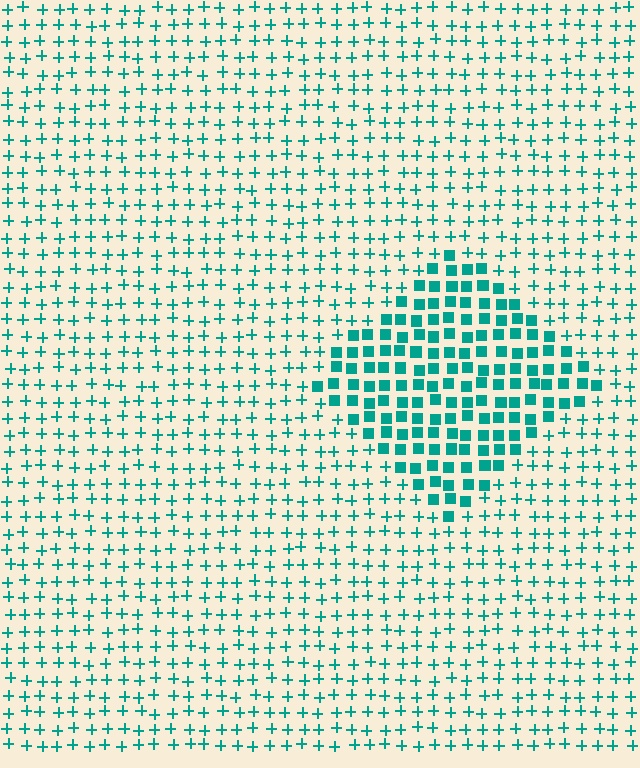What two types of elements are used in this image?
The image uses squares inside the diamond region and plus signs outside it.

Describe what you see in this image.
The image is filled with small teal elements arranged in a uniform grid. A diamond-shaped region contains squares, while the surrounding area contains plus signs. The boundary is defined purely by the change in element shape.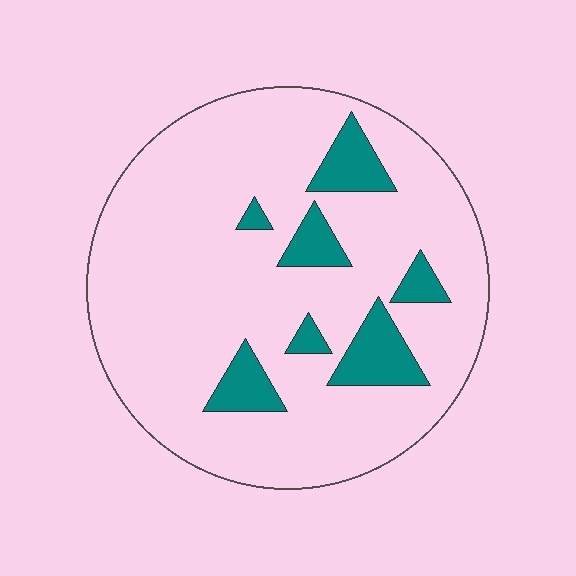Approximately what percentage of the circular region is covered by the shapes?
Approximately 15%.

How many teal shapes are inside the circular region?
7.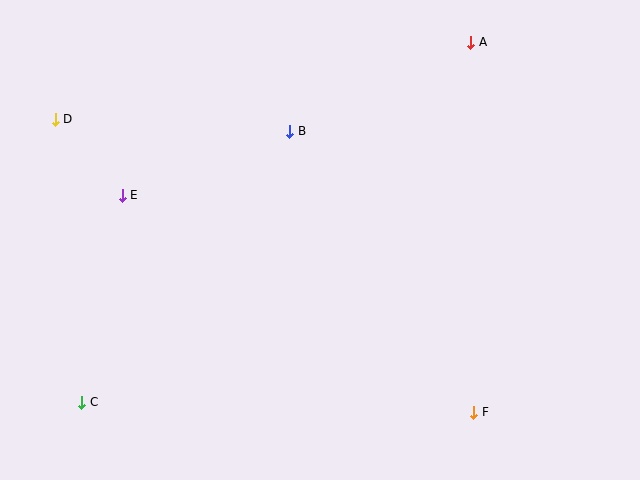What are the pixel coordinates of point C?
Point C is at (82, 402).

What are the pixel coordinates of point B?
Point B is at (290, 131).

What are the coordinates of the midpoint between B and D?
The midpoint between B and D is at (173, 125).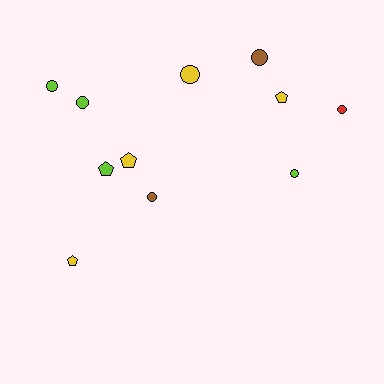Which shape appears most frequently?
Circle, with 7 objects.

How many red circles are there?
There is 1 red circle.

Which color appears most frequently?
Yellow, with 4 objects.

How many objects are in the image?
There are 11 objects.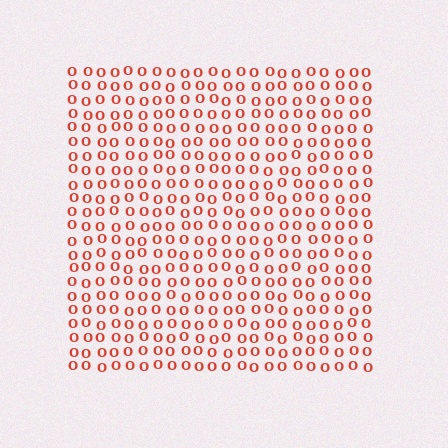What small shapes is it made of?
It is made of small letter O's.